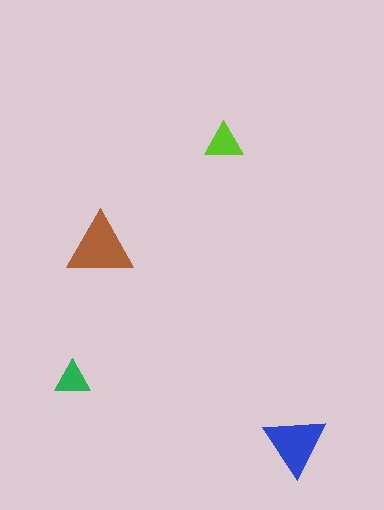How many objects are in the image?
There are 4 objects in the image.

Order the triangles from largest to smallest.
the brown one, the blue one, the lime one, the green one.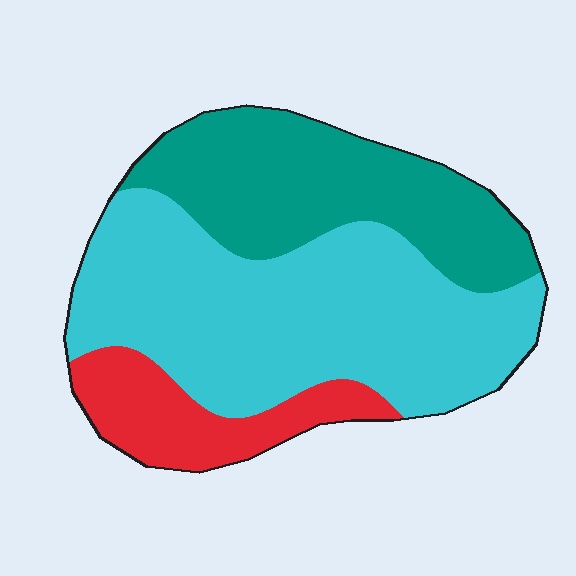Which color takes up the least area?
Red, at roughly 15%.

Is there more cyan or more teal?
Cyan.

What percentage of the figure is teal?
Teal covers 32% of the figure.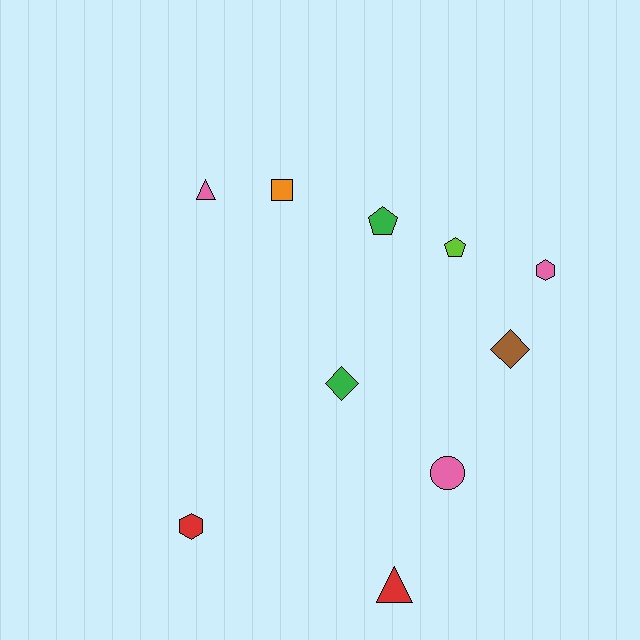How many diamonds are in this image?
There are 2 diamonds.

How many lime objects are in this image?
There is 1 lime object.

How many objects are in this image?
There are 10 objects.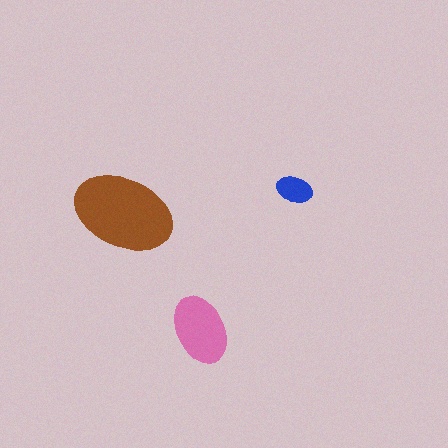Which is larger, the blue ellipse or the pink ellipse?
The pink one.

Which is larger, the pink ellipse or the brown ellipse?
The brown one.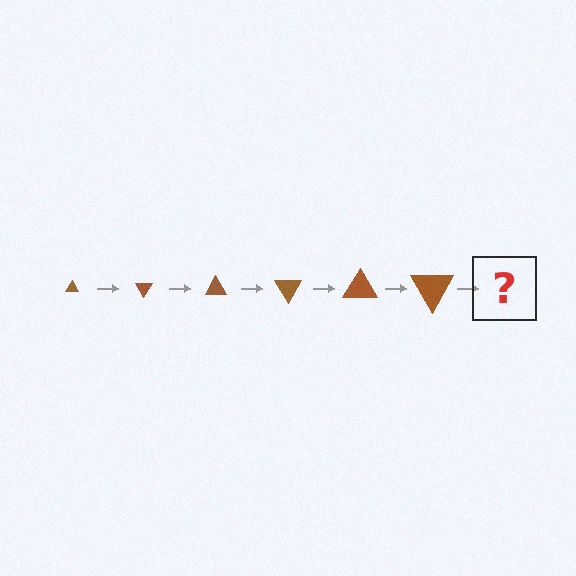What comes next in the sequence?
The next element should be a triangle, larger than the previous one and rotated 360 degrees from the start.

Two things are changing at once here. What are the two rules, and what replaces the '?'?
The two rules are that the triangle grows larger each step and it rotates 60 degrees each step. The '?' should be a triangle, larger than the previous one and rotated 360 degrees from the start.